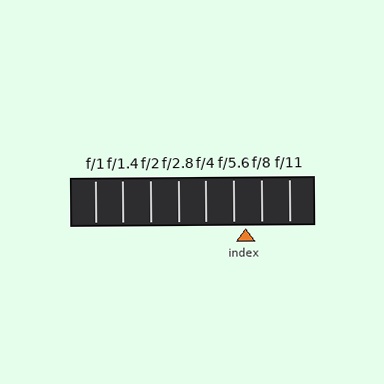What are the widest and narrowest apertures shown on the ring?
The widest aperture shown is f/1 and the narrowest is f/11.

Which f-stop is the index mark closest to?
The index mark is closest to f/5.6.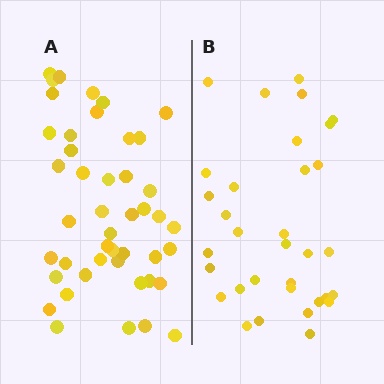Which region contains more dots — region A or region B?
Region A (the left region) has more dots.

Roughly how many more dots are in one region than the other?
Region A has roughly 12 or so more dots than region B.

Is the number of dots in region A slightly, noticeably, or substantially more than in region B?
Region A has noticeably more, but not dramatically so. The ratio is roughly 1.4 to 1.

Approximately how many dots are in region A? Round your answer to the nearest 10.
About 40 dots. (The exact count is 45, which rounds to 40.)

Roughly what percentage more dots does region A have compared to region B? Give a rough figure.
About 35% more.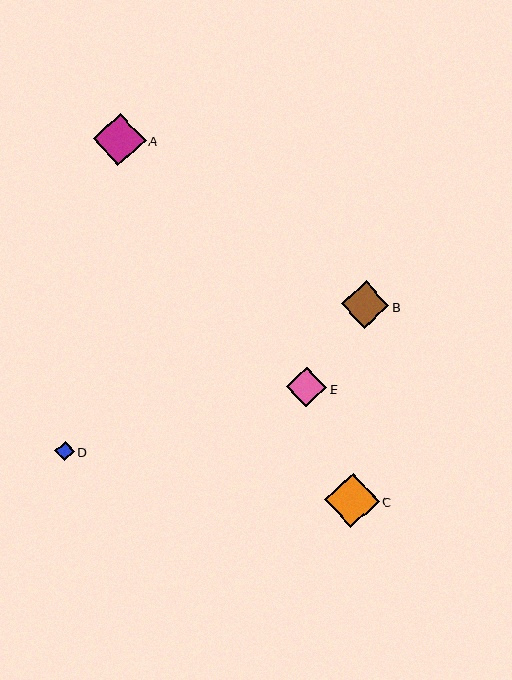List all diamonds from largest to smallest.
From largest to smallest: C, A, B, E, D.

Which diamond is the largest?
Diamond C is the largest with a size of approximately 55 pixels.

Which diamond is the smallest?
Diamond D is the smallest with a size of approximately 20 pixels.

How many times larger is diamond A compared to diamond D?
Diamond A is approximately 2.7 times the size of diamond D.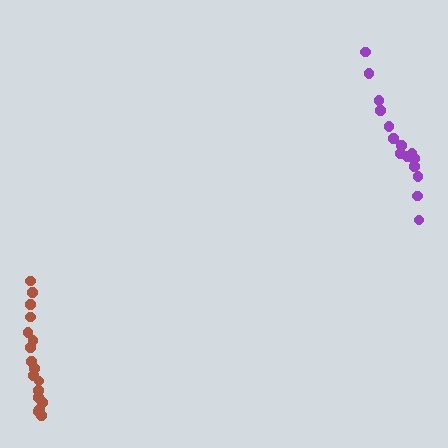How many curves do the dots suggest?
There are 2 distinct paths.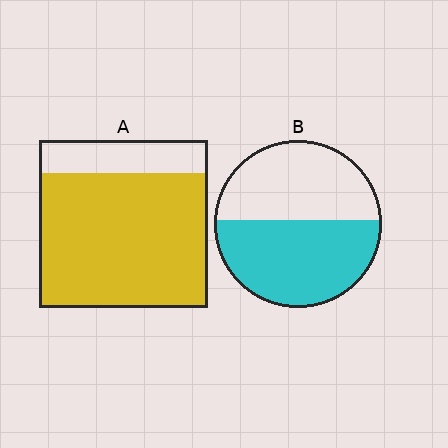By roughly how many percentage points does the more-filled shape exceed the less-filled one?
By roughly 25 percentage points (A over B).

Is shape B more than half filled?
Roughly half.